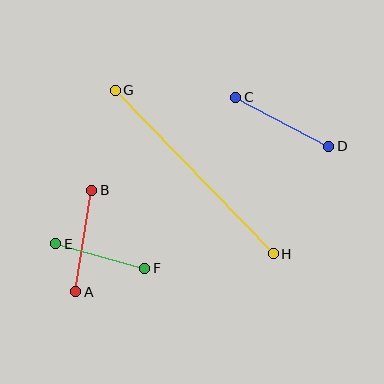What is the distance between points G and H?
The distance is approximately 227 pixels.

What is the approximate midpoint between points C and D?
The midpoint is at approximately (282, 122) pixels.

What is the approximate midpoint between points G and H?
The midpoint is at approximately (194, 172) pixels.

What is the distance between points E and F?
The distance is approximately 92 pixels.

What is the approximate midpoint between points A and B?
The midpoint is at approximately (84, 241) pixels.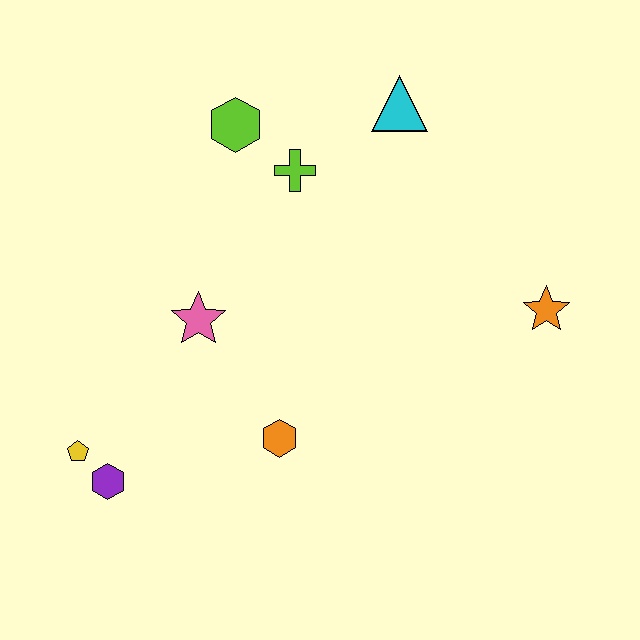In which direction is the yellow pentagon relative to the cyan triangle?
The yellow pentagon is below the cyan triangle.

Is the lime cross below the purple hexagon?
No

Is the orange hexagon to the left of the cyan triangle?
Yes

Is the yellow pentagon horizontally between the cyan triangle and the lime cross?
No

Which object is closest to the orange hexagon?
The pink star is closest to the orange hexagon.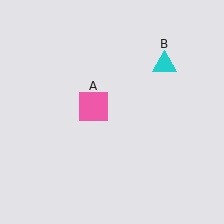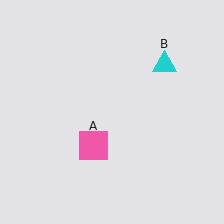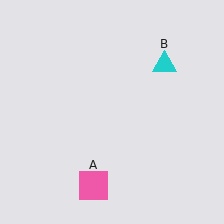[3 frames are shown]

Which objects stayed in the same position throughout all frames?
Cyan triangle (object B) remained stationary.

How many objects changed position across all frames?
1 object changed position: pink square (object A).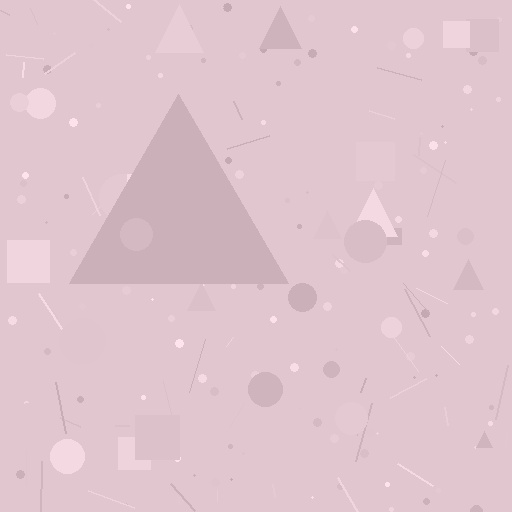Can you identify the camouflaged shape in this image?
The camouflaged shape is a triangle.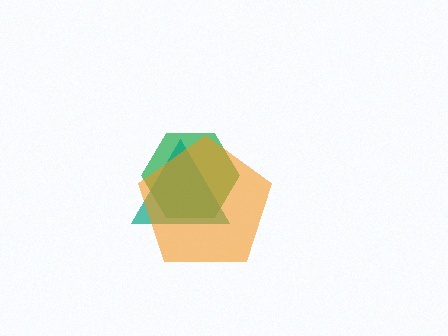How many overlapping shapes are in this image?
There are 3 overlapping shapes in the image.